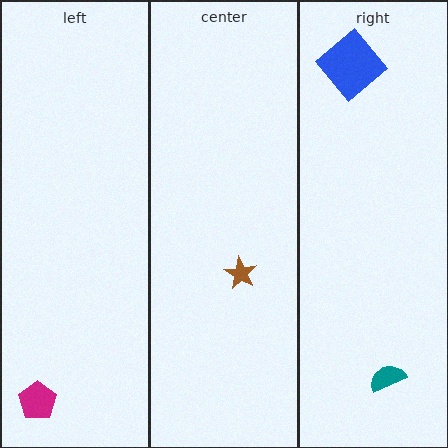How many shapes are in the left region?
1.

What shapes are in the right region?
The blue diamond, the teal semicircle.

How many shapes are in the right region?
2.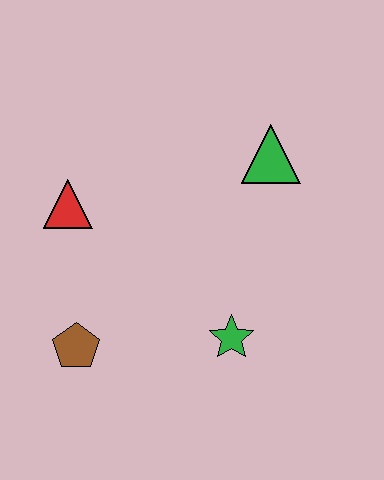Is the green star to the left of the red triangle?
No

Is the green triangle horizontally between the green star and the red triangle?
No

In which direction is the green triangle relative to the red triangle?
The green triangle is to the right of the red triangle.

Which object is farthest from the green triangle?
The brown pentagon is farthest from the green triangle.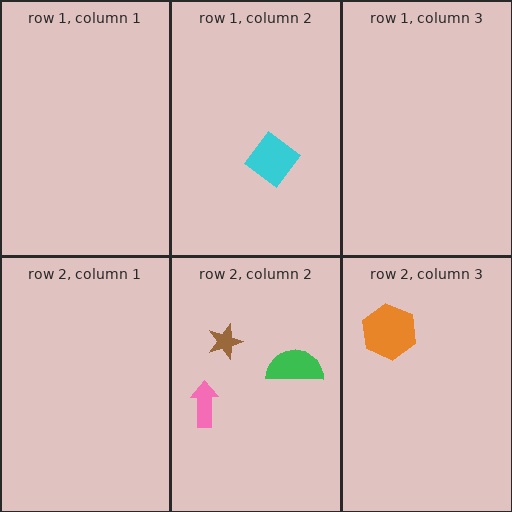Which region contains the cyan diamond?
The row 1, column 2 region.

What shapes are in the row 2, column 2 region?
The brown star, the green semicircle, the pink arrow.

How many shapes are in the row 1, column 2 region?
1.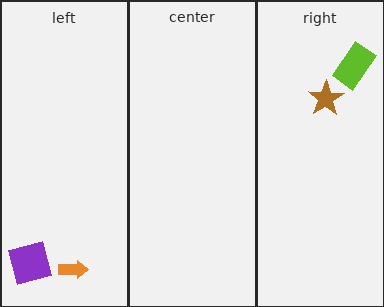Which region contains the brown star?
The right region.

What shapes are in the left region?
The orange arrow, the purple square.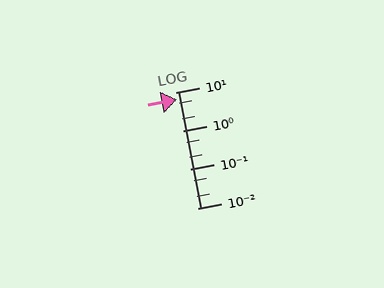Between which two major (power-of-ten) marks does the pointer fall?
The pointer is between 1 and 10.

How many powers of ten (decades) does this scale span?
The scale spans 3 decades, from 0.01 to 10.